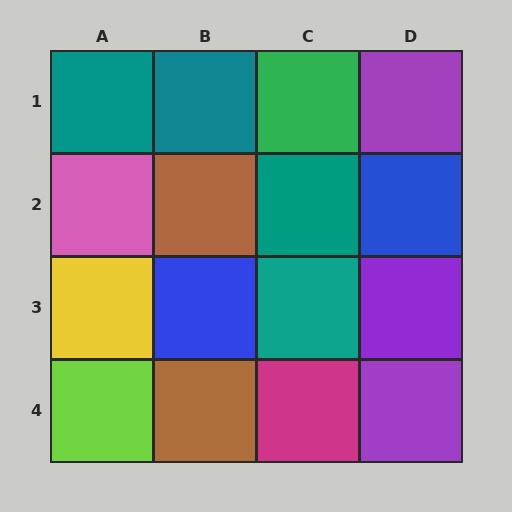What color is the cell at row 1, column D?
Purple.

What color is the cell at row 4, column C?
Magenta.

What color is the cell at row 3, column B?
Blue.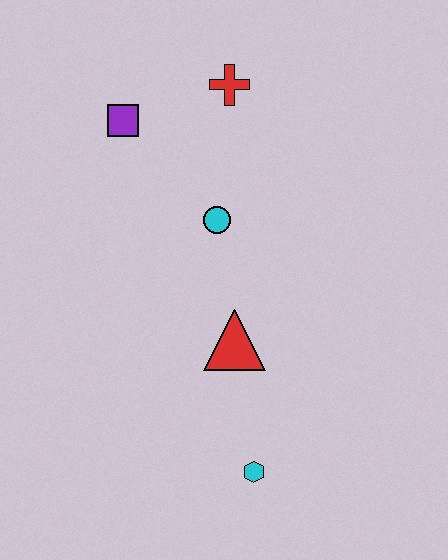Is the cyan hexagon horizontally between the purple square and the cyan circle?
No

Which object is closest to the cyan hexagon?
The red triangle is closest to the cyan hexagon.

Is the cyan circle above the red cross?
No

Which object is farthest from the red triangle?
The red cross is farthest from the red triangle.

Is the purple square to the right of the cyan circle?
No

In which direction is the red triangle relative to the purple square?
The red triangle is below the purple square.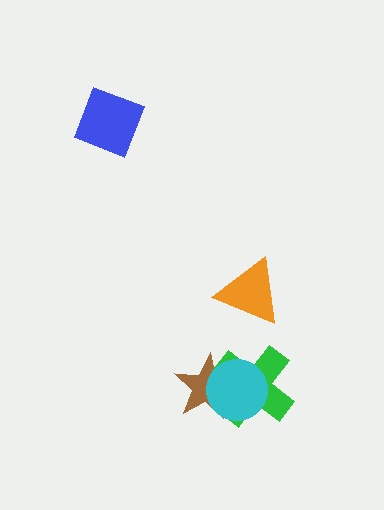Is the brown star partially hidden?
Yes, it is partially covered by another shape.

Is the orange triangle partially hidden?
No, no other shape covers it.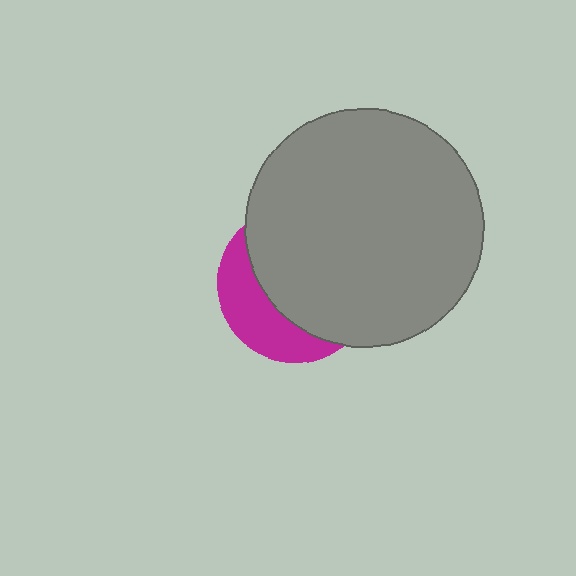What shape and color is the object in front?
The object in front is a gray circle.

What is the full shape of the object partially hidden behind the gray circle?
The partially hidden object is a magenta circle.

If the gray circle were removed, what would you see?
You would see the complete magenta circle.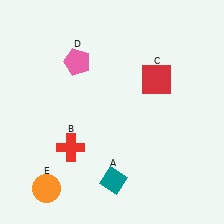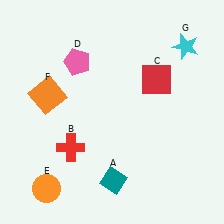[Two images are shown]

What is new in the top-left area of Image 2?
An orange square (F) was added in the top-left area of Image 2.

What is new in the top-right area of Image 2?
A cyan star (G) was added in the top-right area of Image 2.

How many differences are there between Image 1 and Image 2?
There are 2 differences between the two images.